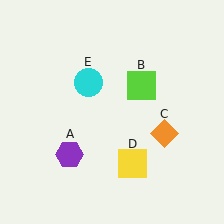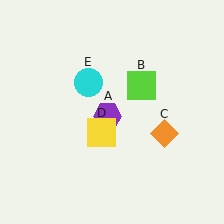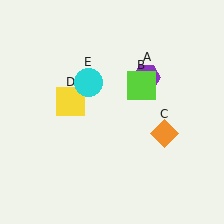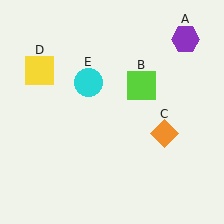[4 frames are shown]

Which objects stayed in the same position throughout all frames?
Lime square (object B) and orange diamond (object C) and cyan circle (object E) remained stationary.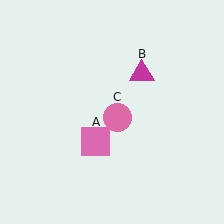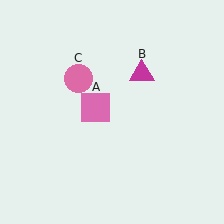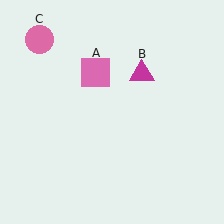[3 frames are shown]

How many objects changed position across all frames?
2 objects changed position: pink square (object A), pink circle (object C).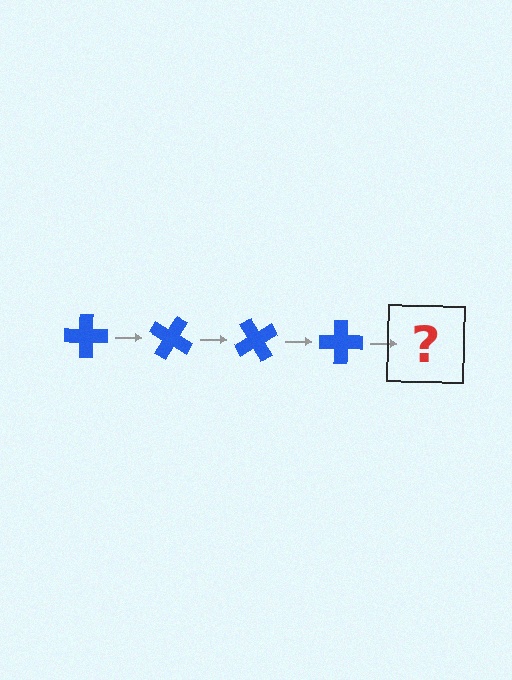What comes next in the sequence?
The next element should be a blue cross rotated 120 degrees.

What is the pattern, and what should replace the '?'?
The pattern is that the cross rotates 30 degrees each step. The '?' should be a blue cross rotated 120 degrees.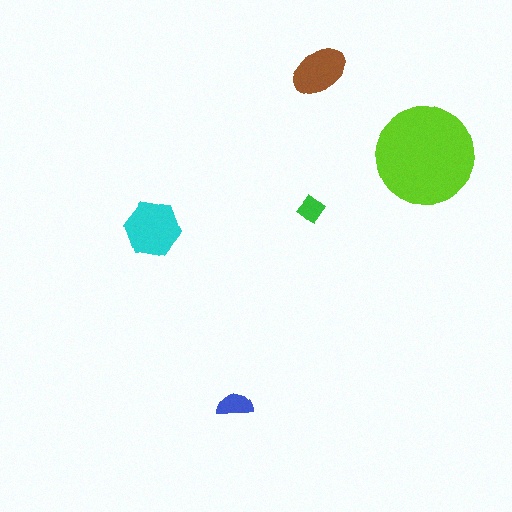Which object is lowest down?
The blue semicircle is bottommost.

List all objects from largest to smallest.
The lime circle, the cyan hexagon, the brown ellipse, the blue semicircle, the green diamond.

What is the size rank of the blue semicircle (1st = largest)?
4th.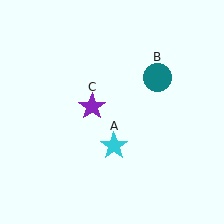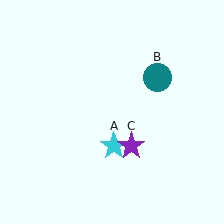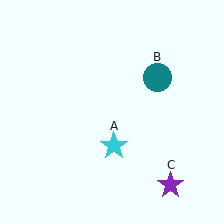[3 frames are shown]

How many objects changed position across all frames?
1 object changed position: purple star (object C).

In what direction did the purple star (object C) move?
The purple star (object C) moved down and to the right.